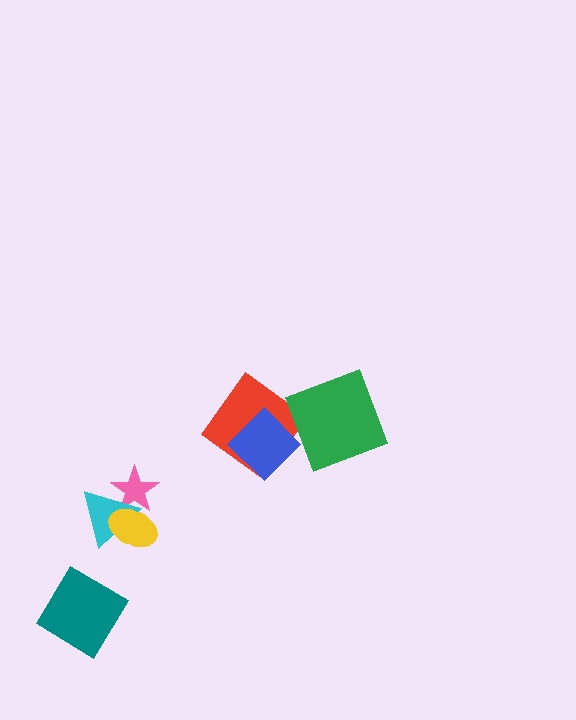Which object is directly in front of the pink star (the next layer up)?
The cyan triangle is directly in front of the pink star.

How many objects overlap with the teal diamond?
0 objects overlap with the teal diamond.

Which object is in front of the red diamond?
The blue diamond is in front of the red diamond.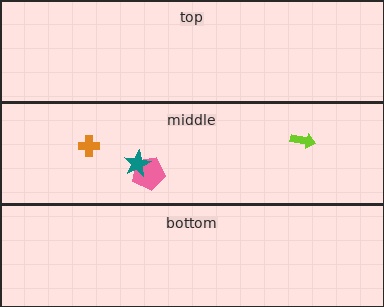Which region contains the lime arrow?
The middle region.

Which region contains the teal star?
The middle region.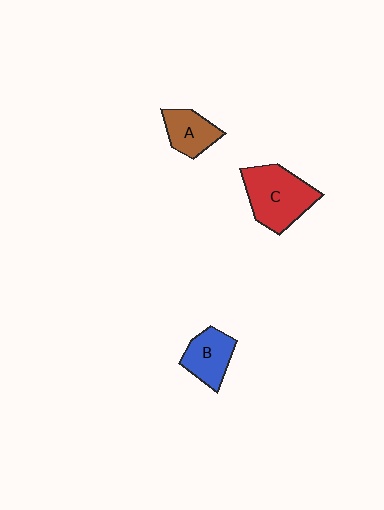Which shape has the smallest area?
Shape A (brown).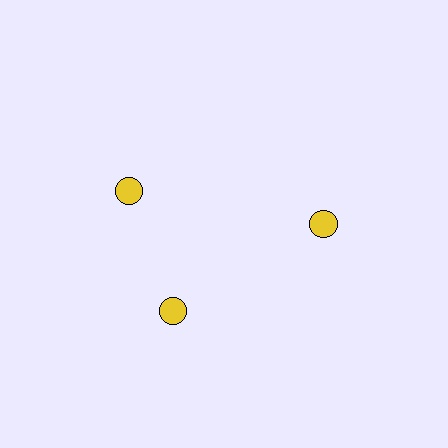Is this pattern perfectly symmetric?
No. The 3 yellow circles are arranged in a ring, but one element near the 11 o'clock position is rotated out of alignment along the ring, breaking the 3-fold rotational symmetry.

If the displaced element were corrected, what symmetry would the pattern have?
It would have 3-fold rotational symmetry — the pattern would map onto itself every 120 degrees.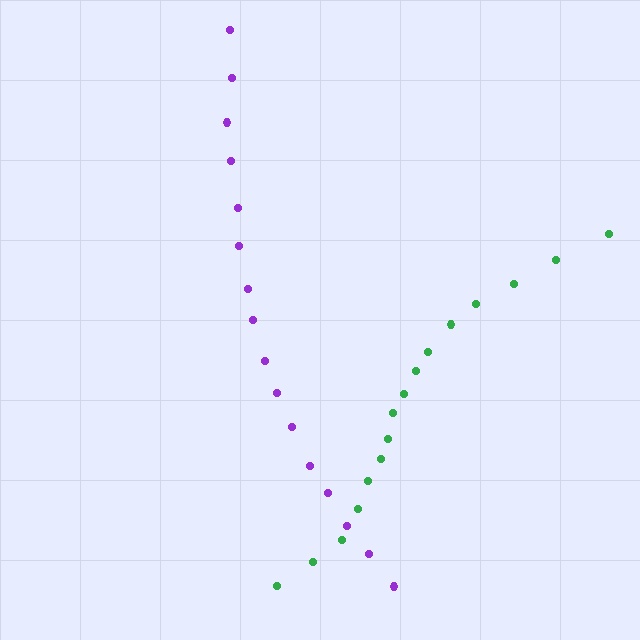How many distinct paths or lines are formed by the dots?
There are 2 distinct paths.